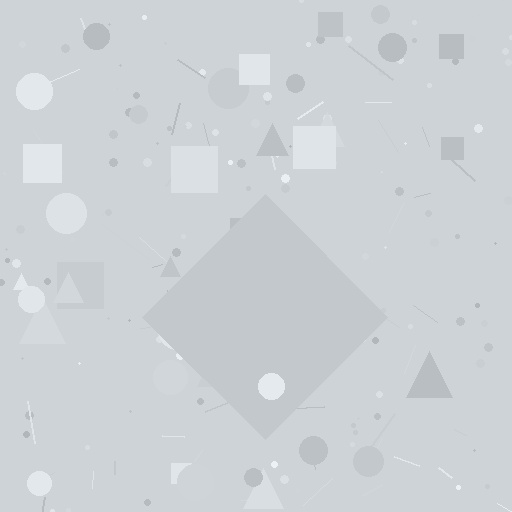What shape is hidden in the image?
A diamond is hidden in the image.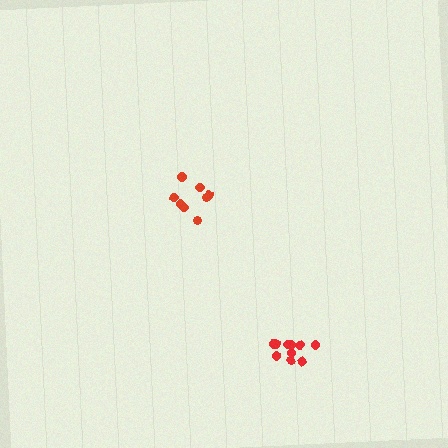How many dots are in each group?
Group 1: 8 dots, Group 2: 11 dots (19 total).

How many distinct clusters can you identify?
There are 2 distinct clusters.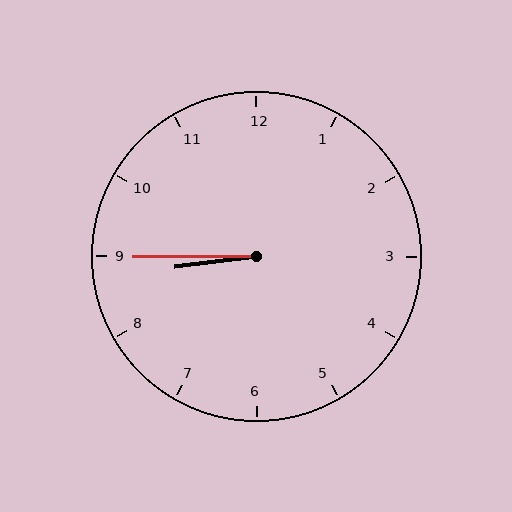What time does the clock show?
8:45.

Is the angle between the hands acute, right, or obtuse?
It is acute.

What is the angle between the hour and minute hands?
Approximately 8 degrees.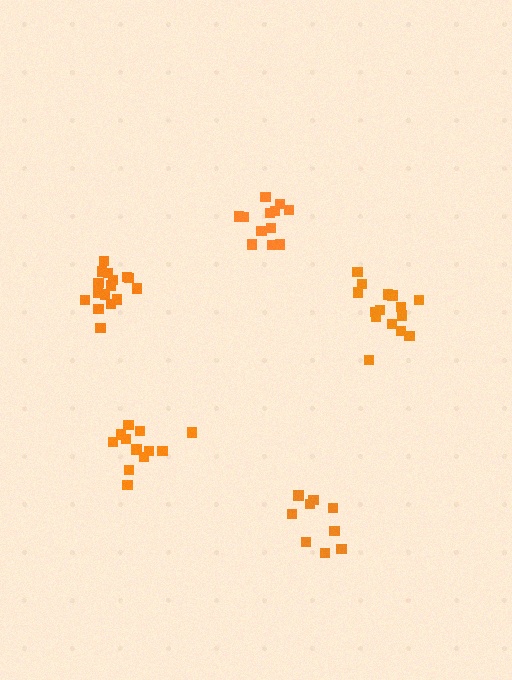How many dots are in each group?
Group 1: 13 dots, Group 2: 12 dots, Group 3: 16 dots, Group 4: 15 dots, Group 5: 10 dots (66 total).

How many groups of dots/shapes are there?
There are 5 groups.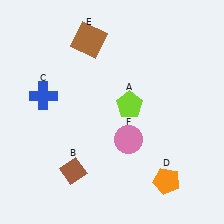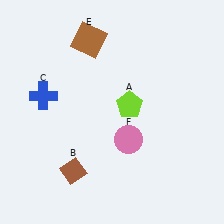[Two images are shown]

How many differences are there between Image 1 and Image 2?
There is 1 difference between the two images.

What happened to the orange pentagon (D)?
The orange pentagon (D) was removed in Image 2. It was in the bottom-right area of Image 1.